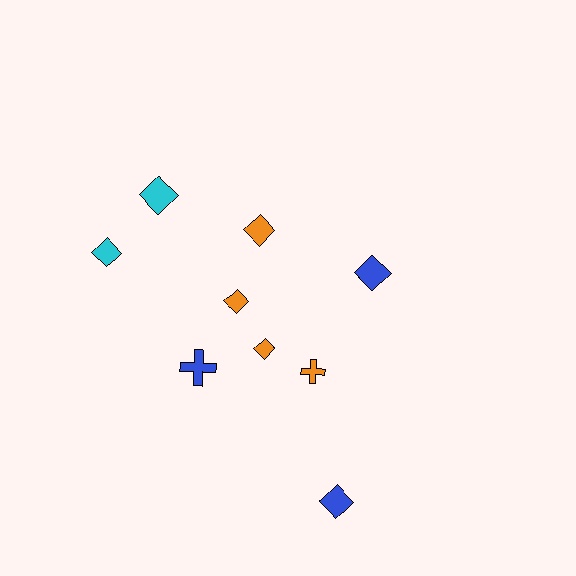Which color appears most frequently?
Orange, with 4 objects.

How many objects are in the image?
There are 9 objects.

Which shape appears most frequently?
Diamond, with 7 objects.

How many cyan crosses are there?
There are no cyan crosses.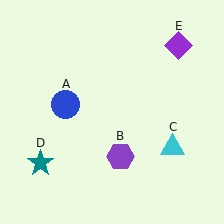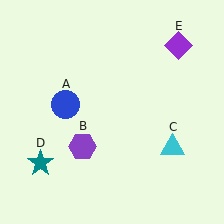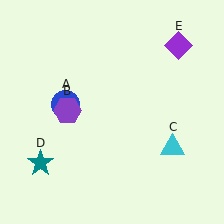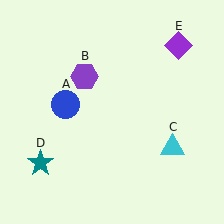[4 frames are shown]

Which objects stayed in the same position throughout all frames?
Blue circle (object A) and cyan triangle (object C) and teal star (object D) and purple diamond (object E) remained stationary.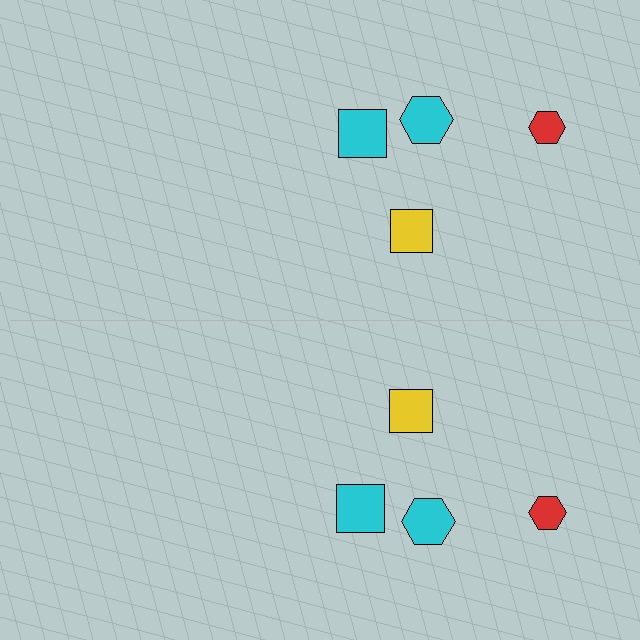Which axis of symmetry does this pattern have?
The pattern has a horizontal axis of symmetry running through the center of the image.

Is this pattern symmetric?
Yes, this pattern has bilateral (reflection) symmetry.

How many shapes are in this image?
There are 8 shapes in this image.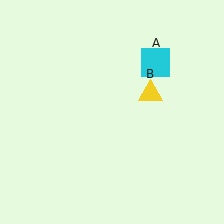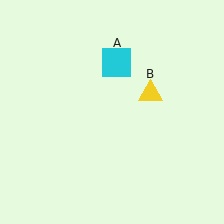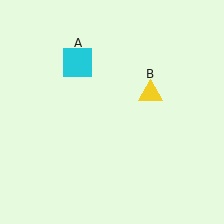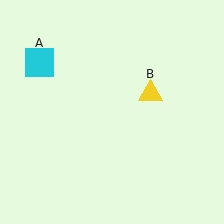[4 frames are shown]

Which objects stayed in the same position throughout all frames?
Yellow triangle (object B) remained stationary.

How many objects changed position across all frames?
1 object changed position: cyan square (object A).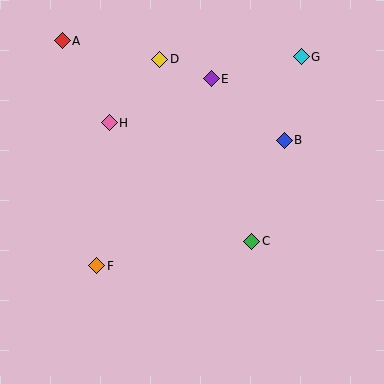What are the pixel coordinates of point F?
Point F is at (97, 266).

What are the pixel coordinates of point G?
Point G is at (301, 57).